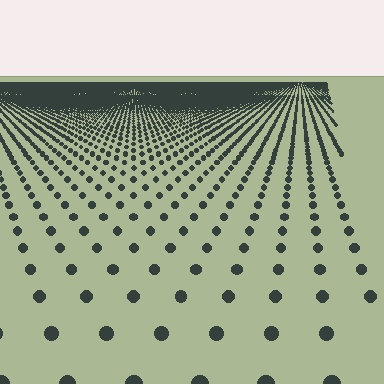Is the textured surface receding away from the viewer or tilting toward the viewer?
The surface is receding away from the viewer. Texture elements get smaller and denser toward the top.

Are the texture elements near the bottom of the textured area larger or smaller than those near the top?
Larger. Near the bottom, elements are closer to the viewer and appear at a bigger on-screen size.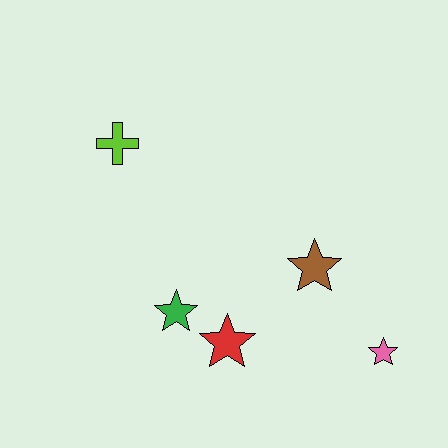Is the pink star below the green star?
Yes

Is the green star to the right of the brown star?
No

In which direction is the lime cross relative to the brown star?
The lime cross is to the left of the brown star.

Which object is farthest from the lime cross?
The pink star is farthest from the lime cross.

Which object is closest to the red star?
The green star is closest to the red star.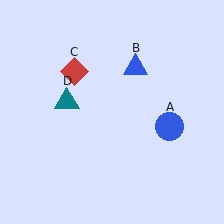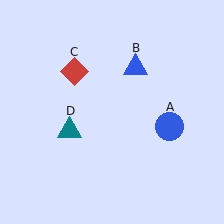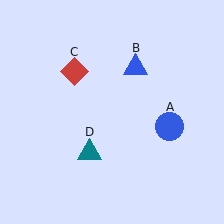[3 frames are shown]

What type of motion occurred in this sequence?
The teal triangle (object D) rotated counterclockwise around the center of the scene.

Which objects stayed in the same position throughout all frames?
Blue circle (object A) and blue triangle (object B) and red diamond (object C) remained stationary.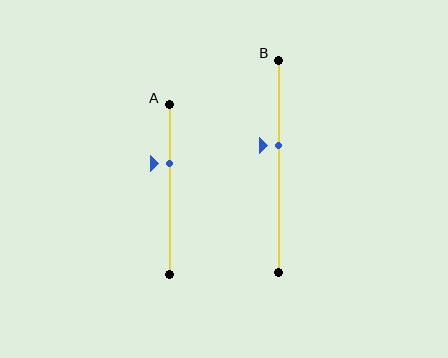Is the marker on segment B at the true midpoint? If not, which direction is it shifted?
No, the marker on segment B is shifted upward by about 10% of the segment length.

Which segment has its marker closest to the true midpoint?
Segment B has its marker closest to the true midpoint.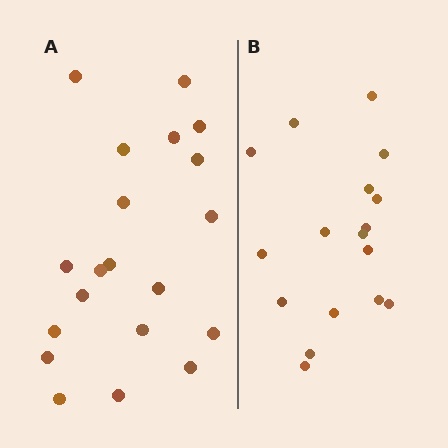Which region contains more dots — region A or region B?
Region A (the left region) has more dots.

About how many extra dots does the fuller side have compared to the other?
Region A has just a few more — roughly 2 or 3 more dots than region B.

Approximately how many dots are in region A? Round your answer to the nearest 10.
About 20 dots.